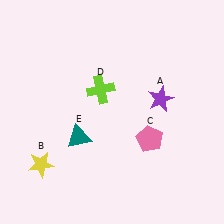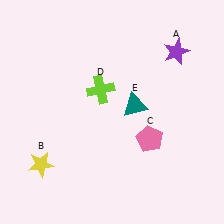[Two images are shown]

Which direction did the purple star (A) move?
The purple star (A) moved up.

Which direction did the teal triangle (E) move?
The teal triangle (E) moved right.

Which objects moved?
The objects that moved are: the purple star (A), the teal triangle (E).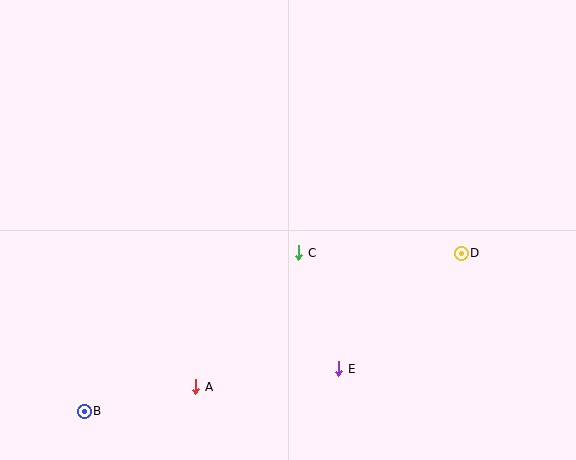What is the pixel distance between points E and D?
The distance between E and D is 168 pixels.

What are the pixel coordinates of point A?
Point A is at (196, 387).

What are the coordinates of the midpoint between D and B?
The midpoint between D and B is at (273, 332).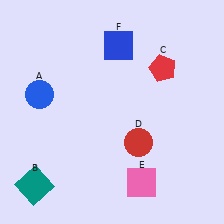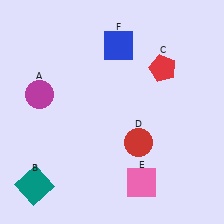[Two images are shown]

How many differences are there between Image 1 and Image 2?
There is 1 difference between the two images.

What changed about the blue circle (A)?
In Image 1, A is blue. In Image 2, it changed to magenta.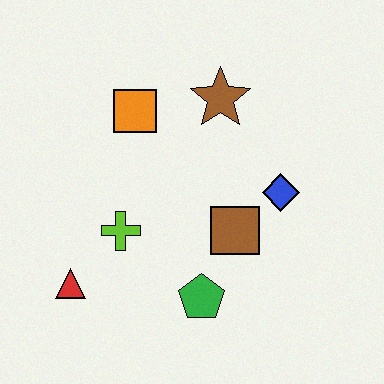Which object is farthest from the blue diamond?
The red triangle is farthest from the blue diamond.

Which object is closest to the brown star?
The orange square is closest to the brown star.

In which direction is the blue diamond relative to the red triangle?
The blue diamond is to the right of the red triangle.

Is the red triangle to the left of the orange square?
Yes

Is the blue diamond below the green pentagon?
No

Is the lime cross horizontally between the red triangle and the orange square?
Yes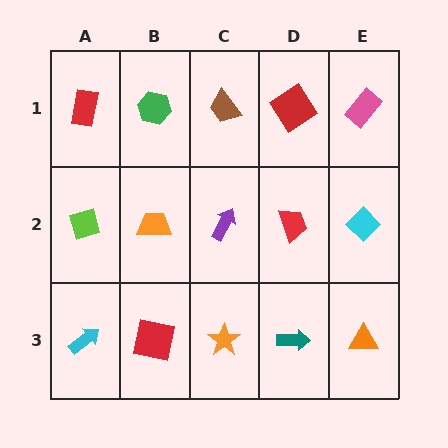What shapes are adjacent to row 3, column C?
A purple arrow (row 2, column C), a red square (row 3, column B), a teal arrow (row 3, column D).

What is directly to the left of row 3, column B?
A cyan arrow.